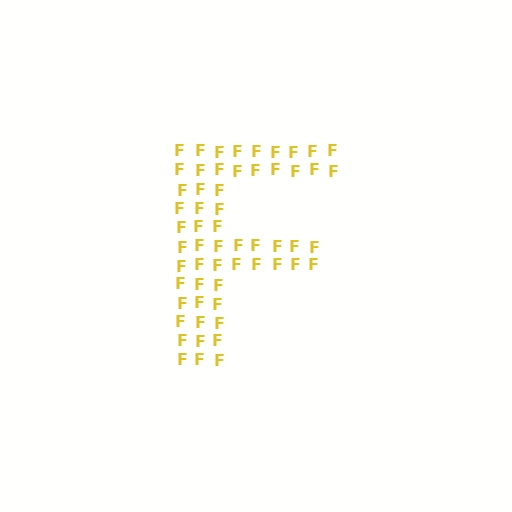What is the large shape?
The large shape is the letter F.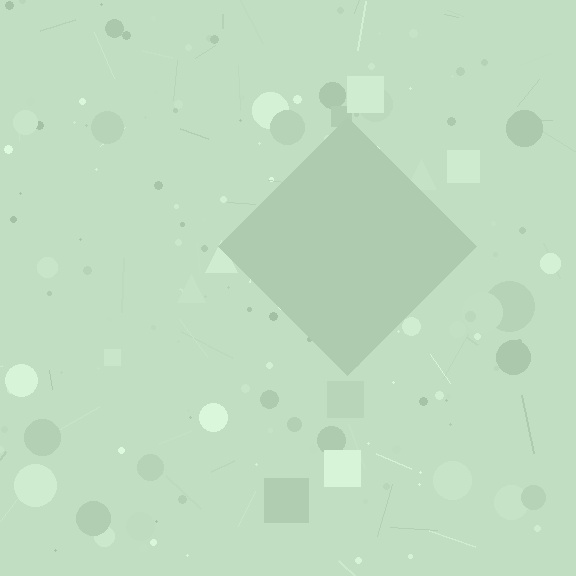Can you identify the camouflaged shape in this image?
The camouflaged shape is a diamond.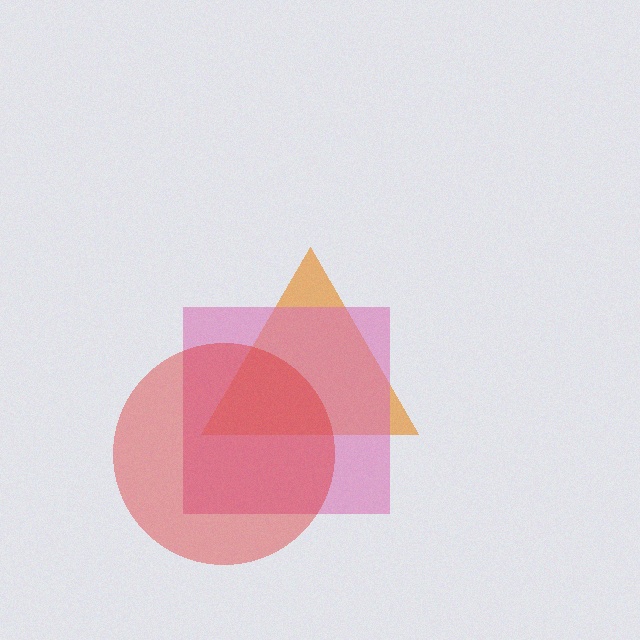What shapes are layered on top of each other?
The layered shapes are: an orange triangle, a pink square, a red circle.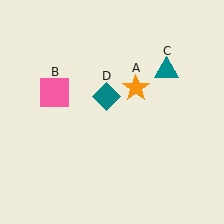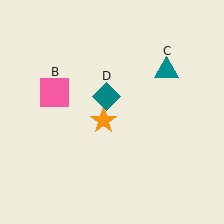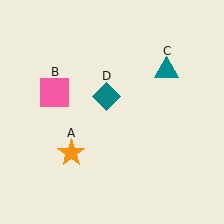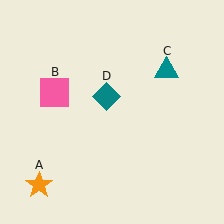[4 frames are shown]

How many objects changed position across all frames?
1 object changed position: orange star (object A).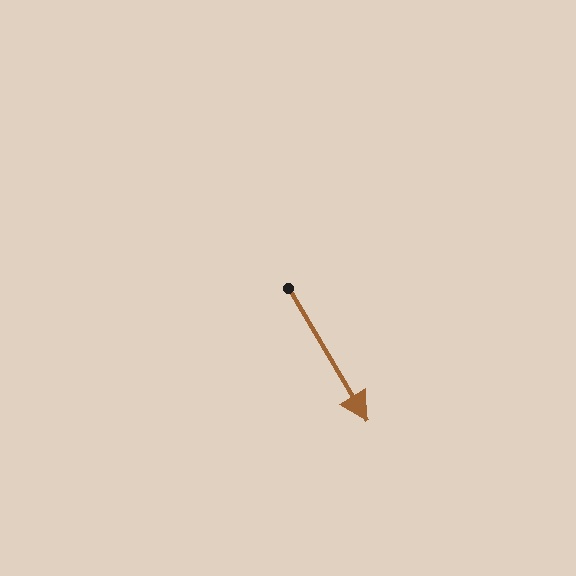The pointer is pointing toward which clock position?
Roughly 5 o'clock.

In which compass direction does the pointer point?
Southeast.